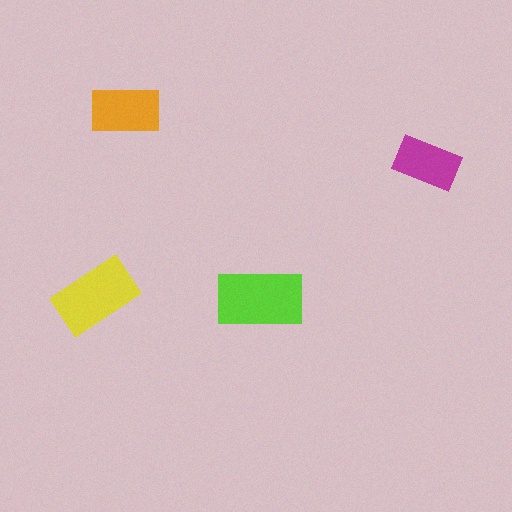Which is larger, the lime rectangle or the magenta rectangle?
The lime one.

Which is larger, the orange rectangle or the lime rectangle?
The lime one.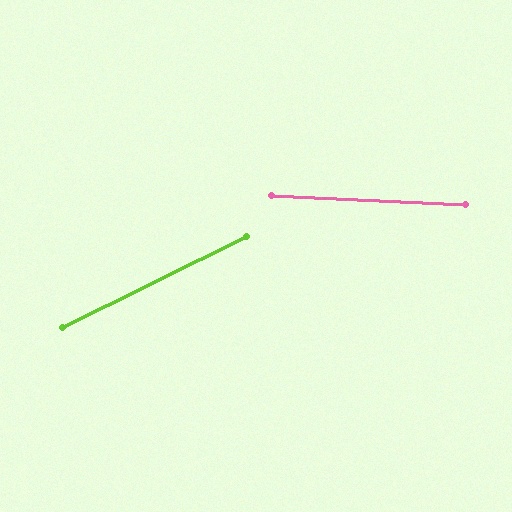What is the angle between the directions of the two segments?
Approximately 29 degrees.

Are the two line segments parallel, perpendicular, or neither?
Neither parallel nor perpendicular — they differ by about 29°.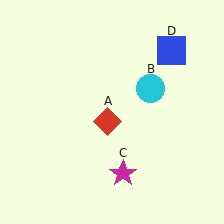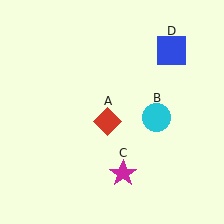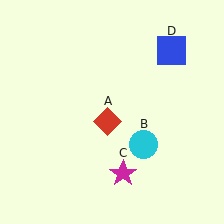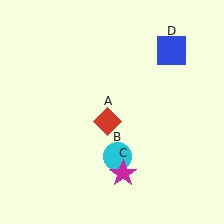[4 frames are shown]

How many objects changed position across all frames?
1 object changed position: cyan circle (object B).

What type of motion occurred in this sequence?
The cyan circle (object B) rotated clockwise around the center of the scene.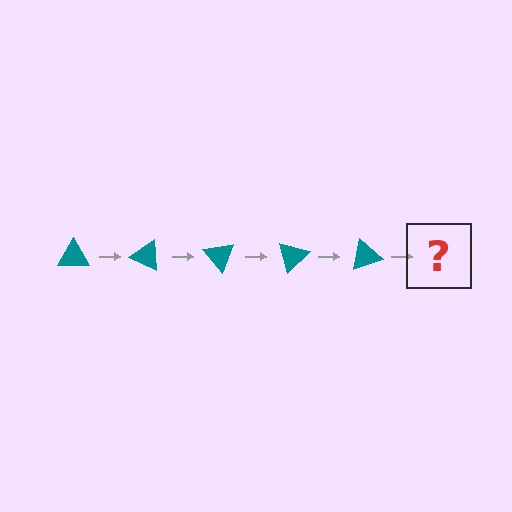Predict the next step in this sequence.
The next step is a teal triangle rotated 125 degrees.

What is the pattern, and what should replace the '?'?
The pattern is that the triangle rotates 25 degrees each step. The '?' should be a teal triangle rotated 125 degrees.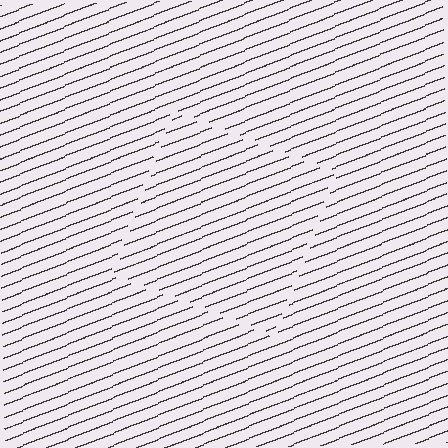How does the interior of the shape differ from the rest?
The interior of the shape contains the same grating, shifted by half a period — the contour is defined by the phase discontinuity where line-ends from the inner and outer gratings abut.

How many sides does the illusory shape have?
4 sides — the line-ends trace a square.